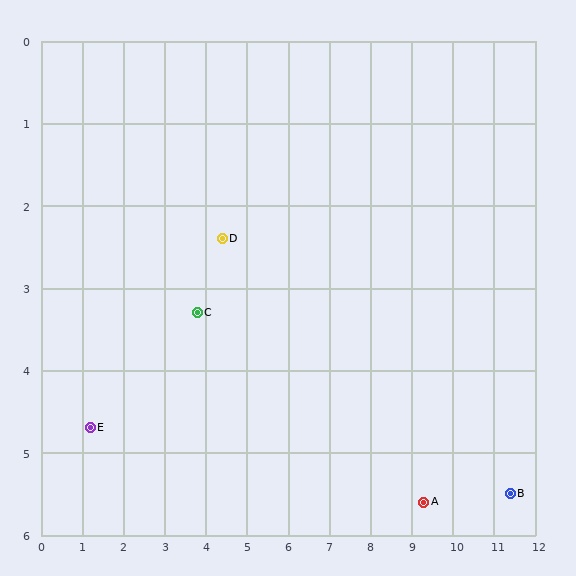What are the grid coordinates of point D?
Point D is at approximately (4.4, 2.4).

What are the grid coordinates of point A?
Point A is at approximately (9.3, 5.6).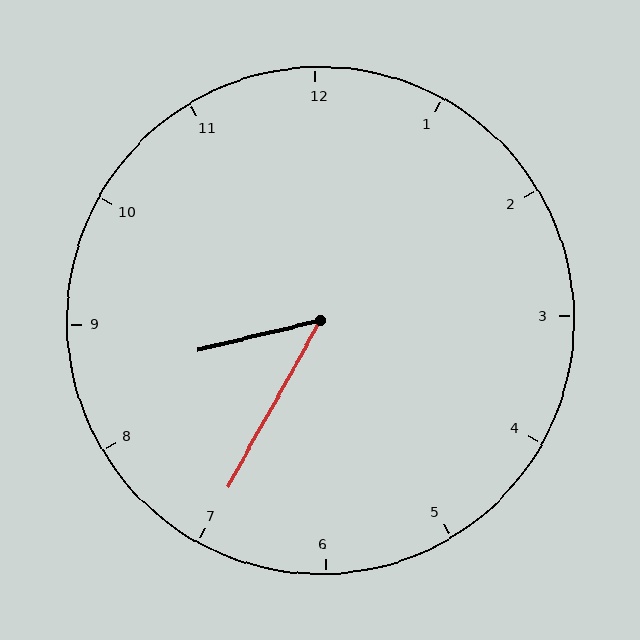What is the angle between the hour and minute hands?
Approximately 48 degrees.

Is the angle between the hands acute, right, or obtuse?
It is acute.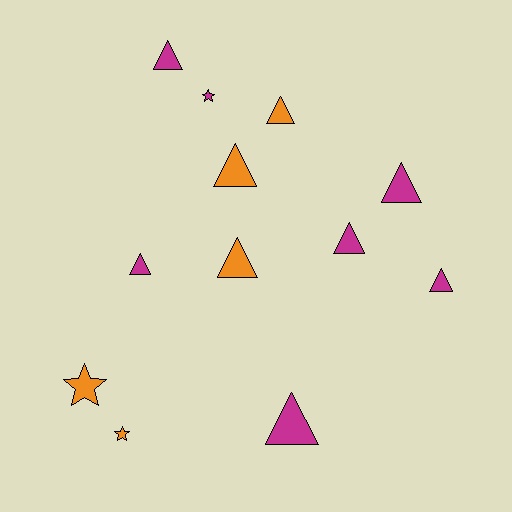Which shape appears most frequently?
Triangle, with 9 objects.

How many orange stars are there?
There are 2 orange stars.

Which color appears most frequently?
Magenta, with 7 objects.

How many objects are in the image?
There are 12 objects.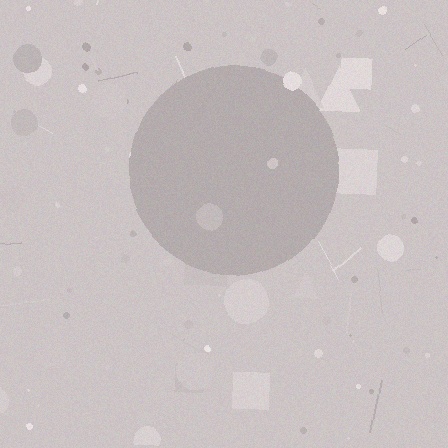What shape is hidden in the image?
A circle is hidden in the image.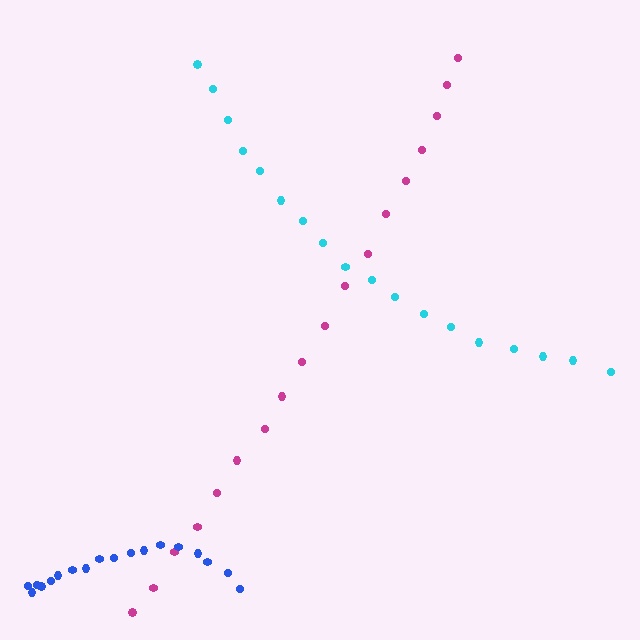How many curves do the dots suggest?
There are 3 distinct paths.